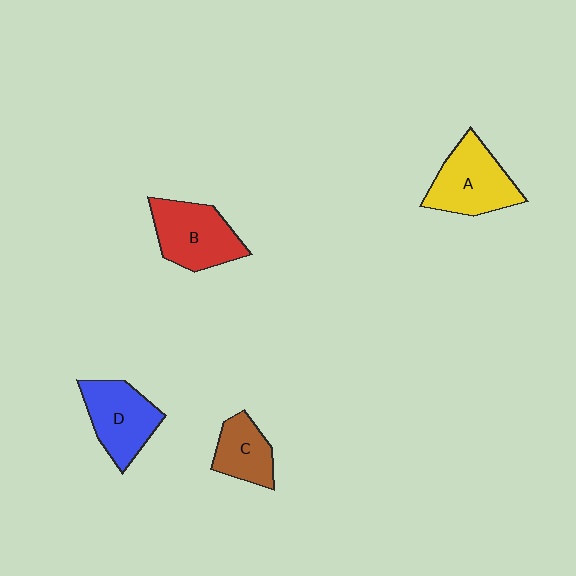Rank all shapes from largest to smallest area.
From largest to smallest: A (yellow), B (red), D (blue), C (brown).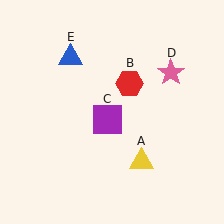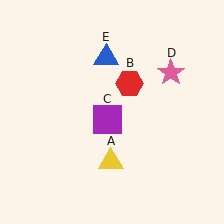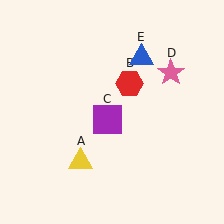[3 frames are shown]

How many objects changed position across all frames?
2 objects changed position: yellow triangle (object A), blue triangle (object E).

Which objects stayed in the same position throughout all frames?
Red hexagon (object B) and purple square (object C) and pink star (object D) remained stationary.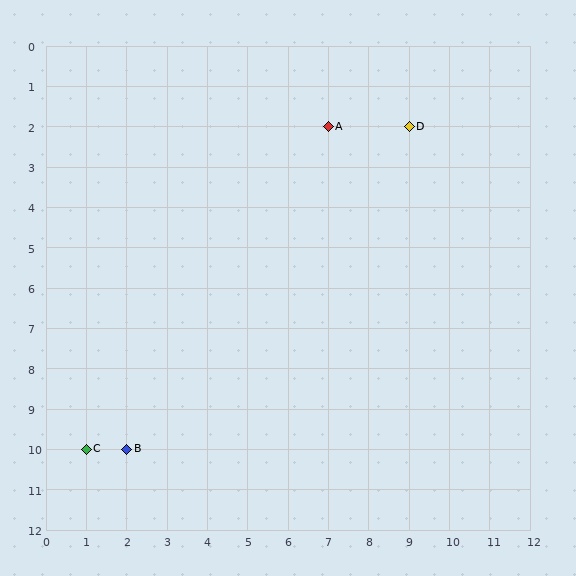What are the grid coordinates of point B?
Point B is at grid coordinates (2, 10).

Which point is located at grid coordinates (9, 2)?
Point D is at (9, 2).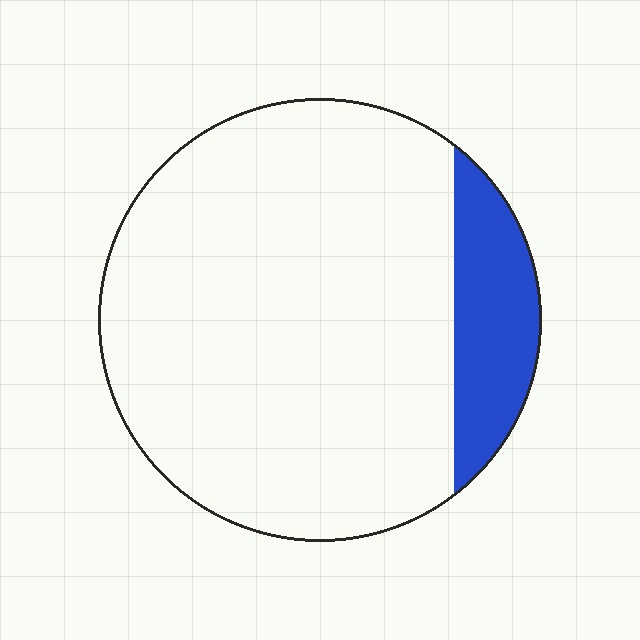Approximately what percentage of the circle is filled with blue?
Approximately 15%.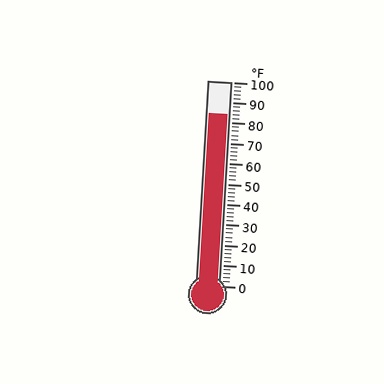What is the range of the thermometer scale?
The thermometer scale ranges from 0°F to 100°F.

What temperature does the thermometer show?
The thermometer shows approximately 84°F.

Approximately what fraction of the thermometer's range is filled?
The thermometer is filled to approximately 85% of its range.